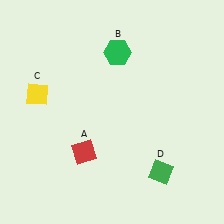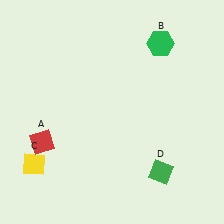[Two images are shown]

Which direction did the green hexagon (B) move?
The green hexagon (B) moved right.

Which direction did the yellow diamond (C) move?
The yellow diamond (C) moved down.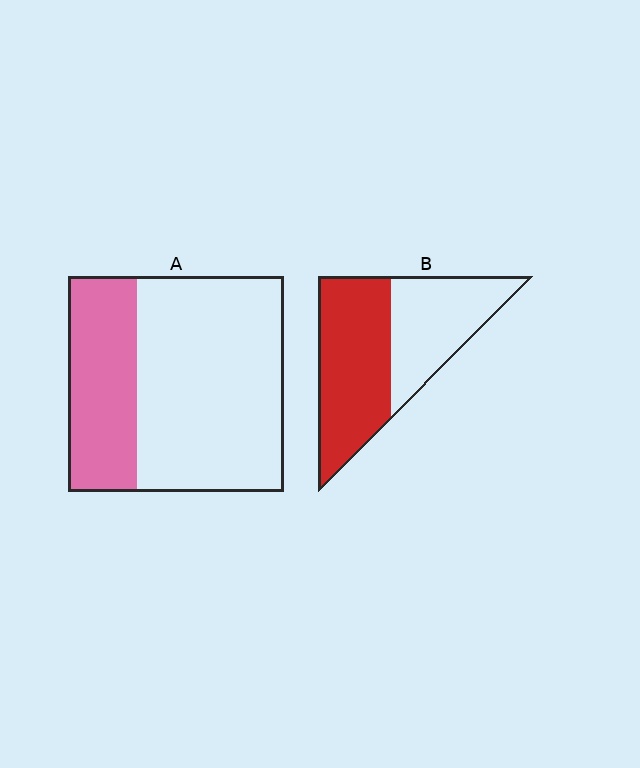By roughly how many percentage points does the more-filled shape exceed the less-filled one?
By roughly 25 percentage points (B over A).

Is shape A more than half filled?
No.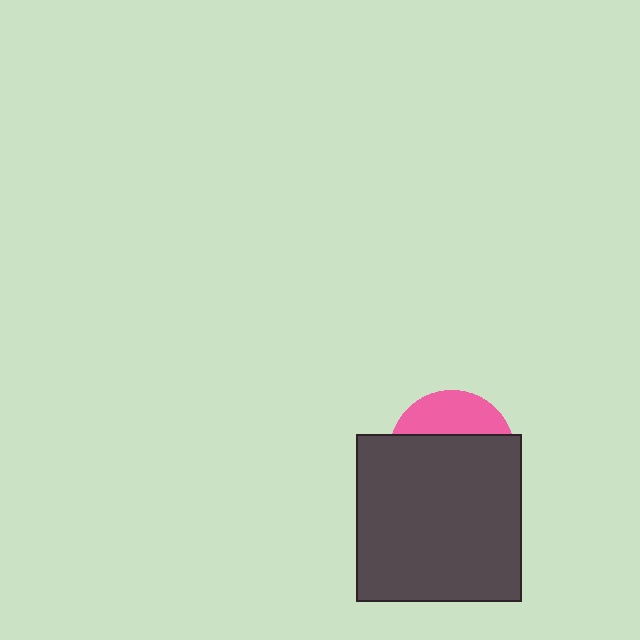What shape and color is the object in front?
The object in front is a dark gray rectangle.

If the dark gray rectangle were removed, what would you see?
You would see the complete pink circle.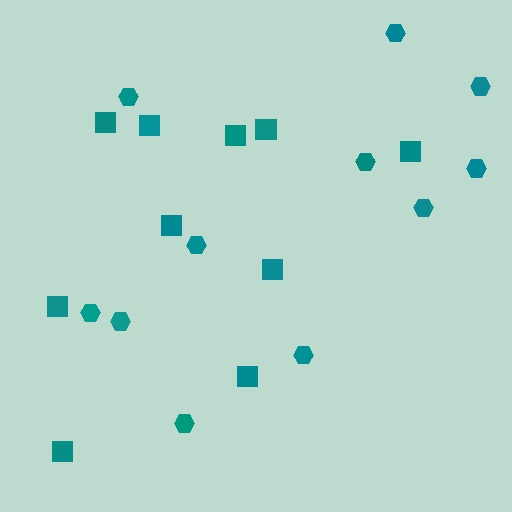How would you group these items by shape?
There are 2 groups: one group of squares (10) and one group of hexagons (11).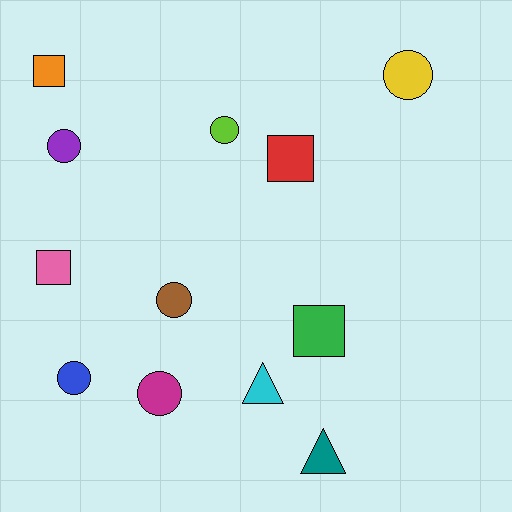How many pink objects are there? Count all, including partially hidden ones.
There is 1 pink object.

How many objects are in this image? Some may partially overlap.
There are 12 objects.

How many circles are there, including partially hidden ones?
There are 6 circles.